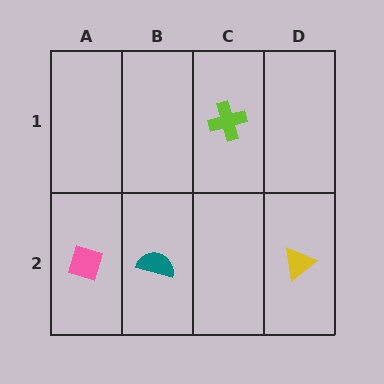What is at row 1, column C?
A lime cross.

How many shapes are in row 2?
3 shapes.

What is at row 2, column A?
A pink diamond.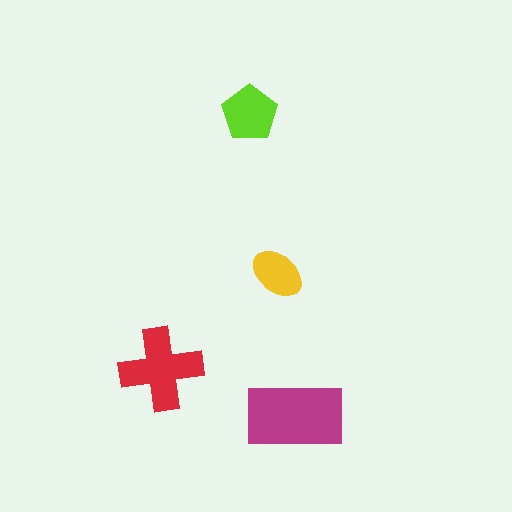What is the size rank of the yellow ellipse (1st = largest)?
4th.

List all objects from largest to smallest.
The magenta rectangle, the red cross, the lime pentagon, the yellow ellipse.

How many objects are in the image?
There are 4 objects in the image.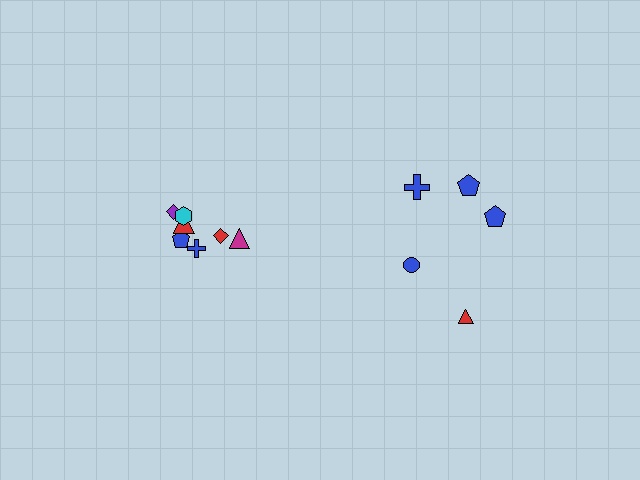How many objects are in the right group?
There are 5 objects.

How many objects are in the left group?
There are 7 objects.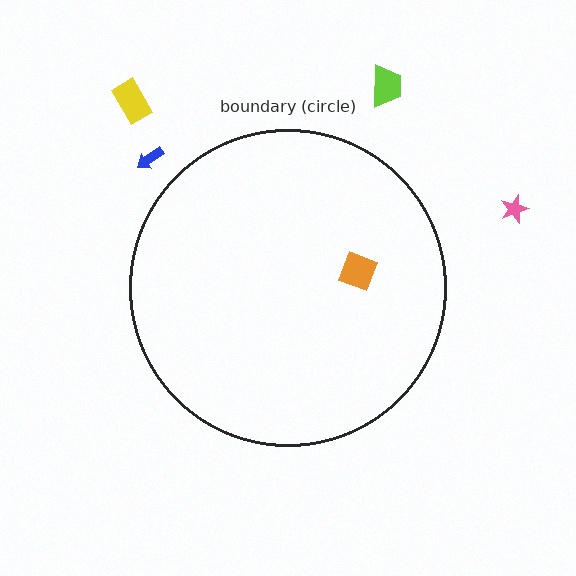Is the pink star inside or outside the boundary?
Outside.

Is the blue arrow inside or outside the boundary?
Outside.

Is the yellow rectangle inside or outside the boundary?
Outside.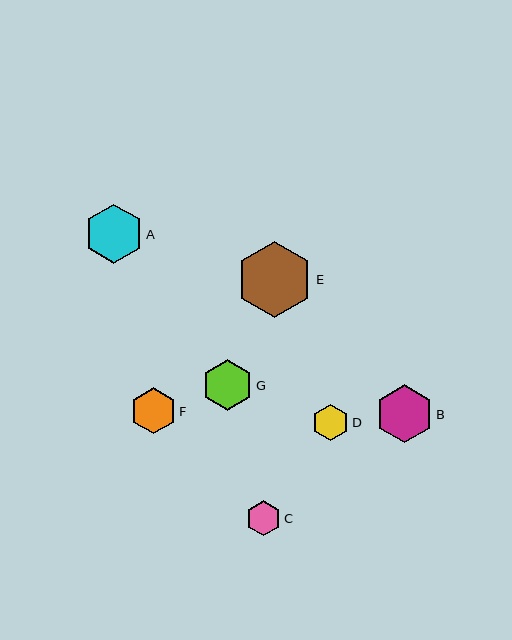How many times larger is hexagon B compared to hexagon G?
Hexagon B is approximately 1.1 times the size of hexagon G.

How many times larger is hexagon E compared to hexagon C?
Hexagon E is approximately 2.2 times the size of hexagon C.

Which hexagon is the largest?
Hexagon E is the largest with a size of approximately 77 pixels.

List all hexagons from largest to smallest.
From largest to smallest: E, A, B, G, F, D, C.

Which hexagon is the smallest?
Hexagon C is the smallest with a size of approximately 35 pixels.